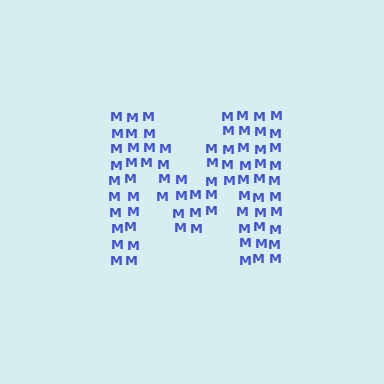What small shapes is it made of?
It is made of small letter M's.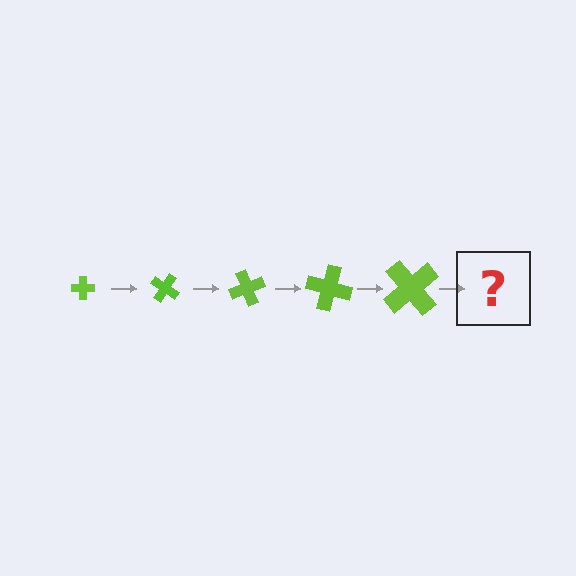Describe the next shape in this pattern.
It should be a cross, larger than the previous one and rotated 175 degrees from the start.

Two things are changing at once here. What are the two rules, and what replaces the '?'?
The two rules are that the cross grows larger each step and it rotates 35 degrees each step. The '?' should be a cross, larger than the previous one and rotated 175 degrees from the start.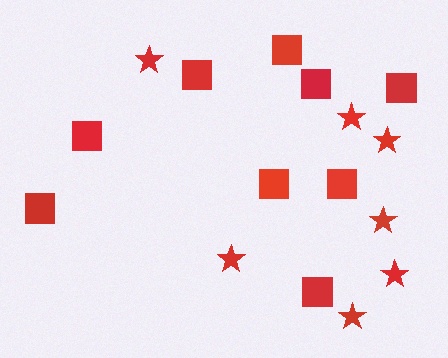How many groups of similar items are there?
There are 2 groups: one group of stars (7) and one group of squares (9).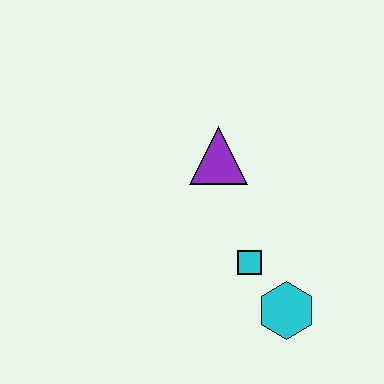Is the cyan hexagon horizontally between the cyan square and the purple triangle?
No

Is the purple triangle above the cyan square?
Yes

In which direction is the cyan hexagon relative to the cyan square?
The cyan hexagon is below the cyan square.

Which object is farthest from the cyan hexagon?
The purple triangle is farthest from the cyan hexagon.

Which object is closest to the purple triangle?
The cyan square is closest to the purple triangle.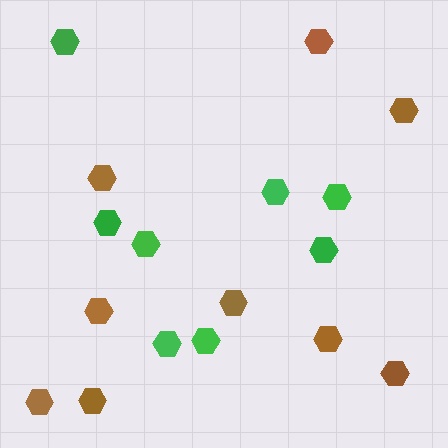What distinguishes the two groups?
There are 2 groups: one group of brown hexagons (9) and one group of green hexagons (8).